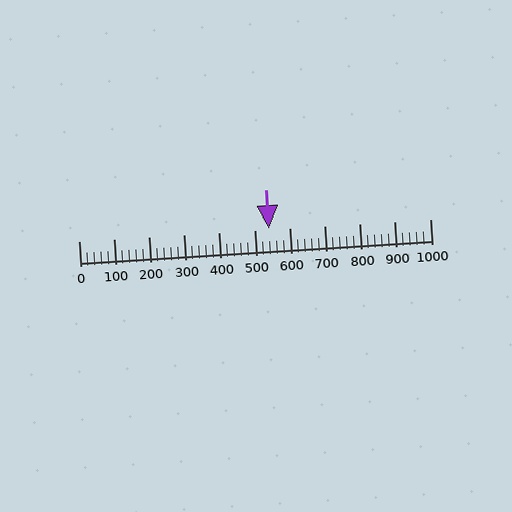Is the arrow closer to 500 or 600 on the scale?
The arrow is closer to 500.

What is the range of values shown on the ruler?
The ruler shows values from 0 to 1000.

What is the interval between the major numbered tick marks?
The major tick marks are spaced 100 units apart.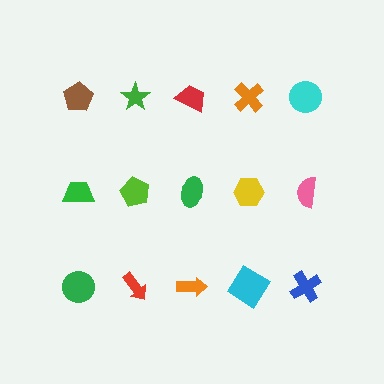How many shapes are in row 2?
5 shapes.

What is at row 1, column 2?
A green star.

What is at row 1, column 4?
An orange cross.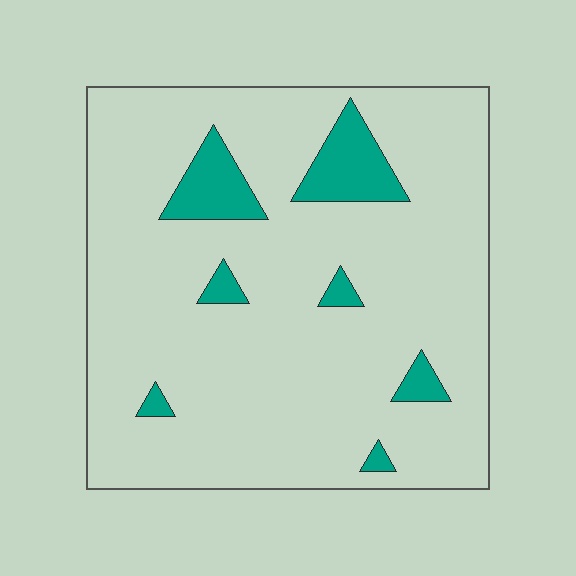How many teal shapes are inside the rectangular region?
7.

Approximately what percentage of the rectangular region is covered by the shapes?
Approximately 10%.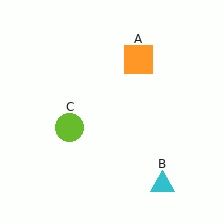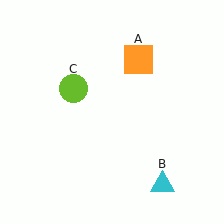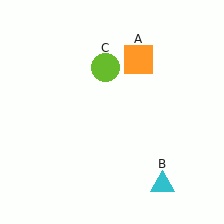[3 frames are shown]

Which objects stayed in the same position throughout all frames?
Orange square (object A) and cyan triangle (object B) remained stationary.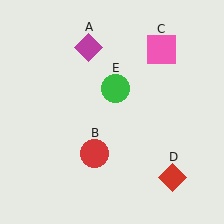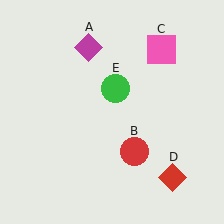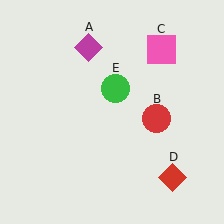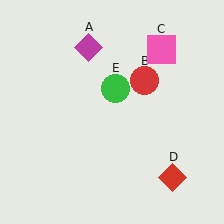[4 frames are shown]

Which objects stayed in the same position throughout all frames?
Magenta diamond (object A) and pink square (object C) and red diamond (object D) and green circle (object E) remained stationary.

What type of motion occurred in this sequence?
The red circle (object B) rotated counterclockwise around the center of the scene.